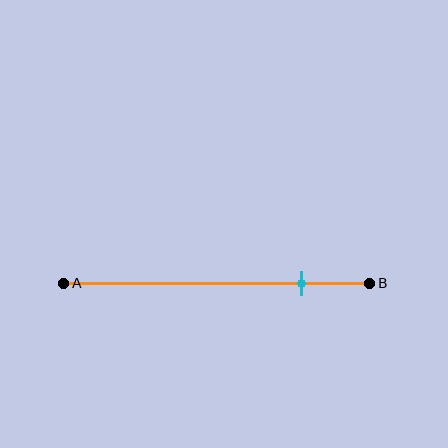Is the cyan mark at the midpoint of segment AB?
No, the mark is at about 80% from A, not at the 50% midpoint.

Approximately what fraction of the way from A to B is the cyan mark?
The cyan mark is approximately 80% of the way from A to B.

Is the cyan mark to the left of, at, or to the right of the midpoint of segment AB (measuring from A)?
The cyan mark is to the right of the midpoint of segment AB.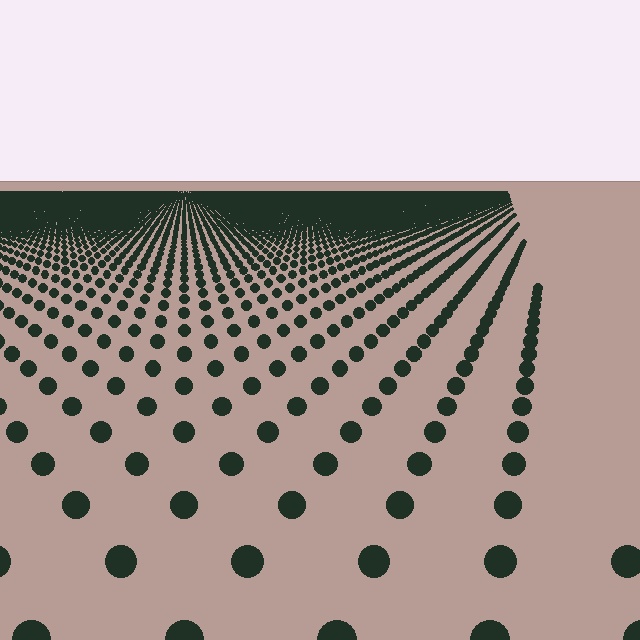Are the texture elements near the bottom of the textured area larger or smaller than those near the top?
Larger. Near the bottom, elements are closer to the viewer and appear at a bigger on-screen size.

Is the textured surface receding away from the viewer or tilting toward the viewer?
The surface is receding away from the viewer. Texture elements get smaller and denser toward the top.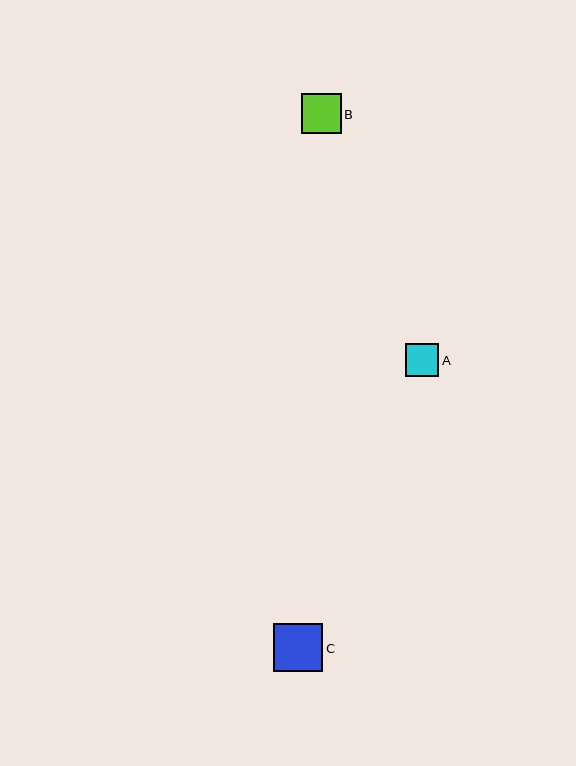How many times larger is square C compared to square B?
Square C is approximately 1.2 times the size of square B.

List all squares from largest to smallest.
From largest to smallest: C, B, A.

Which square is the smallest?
Square A is the smallest with a size of approximately 33 pixels.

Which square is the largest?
Square C is the largest with a size of approximately 49 pixels.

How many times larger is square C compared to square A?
Square C is approximately 1.5 times the size of square A.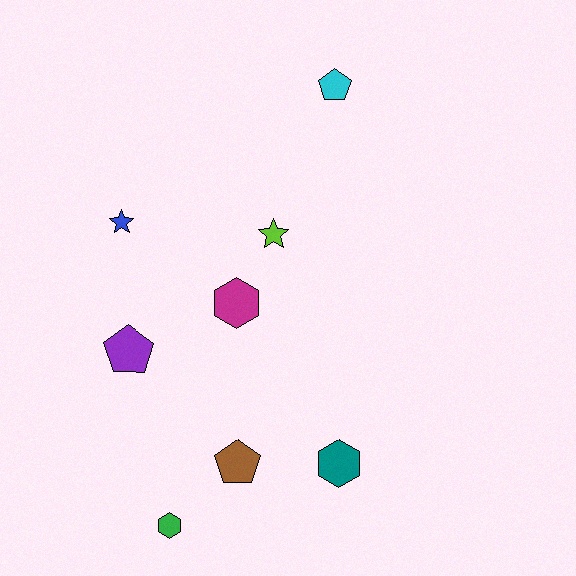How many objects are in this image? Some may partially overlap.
There are 8 objects.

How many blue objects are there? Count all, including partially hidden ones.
There is 1 blue object.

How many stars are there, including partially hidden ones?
There are 2 stars.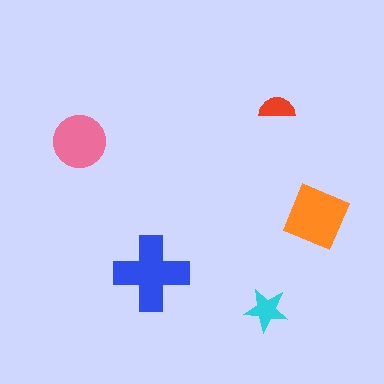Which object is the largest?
The blue cross.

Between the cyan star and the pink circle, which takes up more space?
The pink circle.